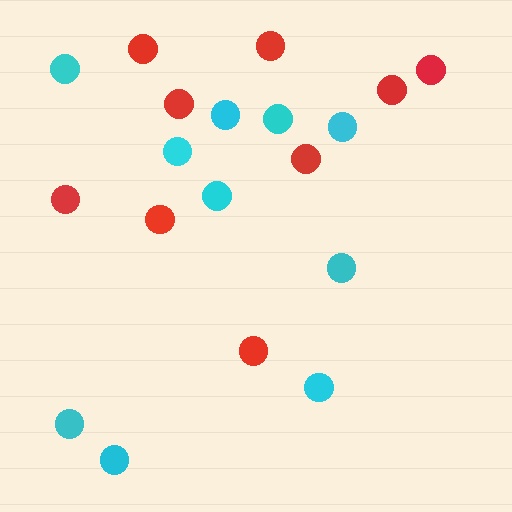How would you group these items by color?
There are 2 groups: one group of red circles (9) and one group of cyan circles (10).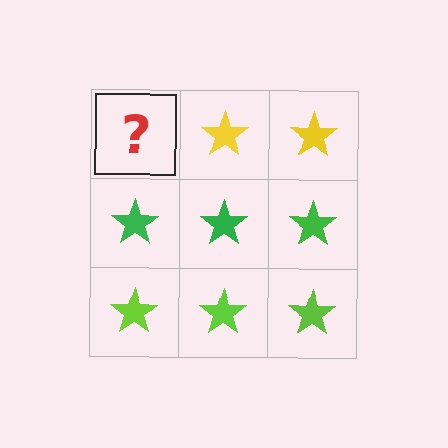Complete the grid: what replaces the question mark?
The question mark should be replaced with a yellow star.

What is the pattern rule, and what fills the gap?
The rule is that each row has a consistent color. The gap should be filled with a yellow star.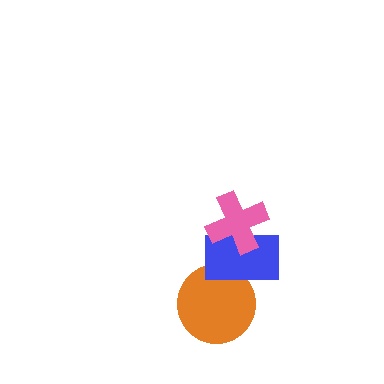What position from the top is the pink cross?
The pink cross is 1st from the top.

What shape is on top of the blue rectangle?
The pink cross is on top of the blue rectangle.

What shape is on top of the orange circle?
The blue rectangle is on top of the orange circle.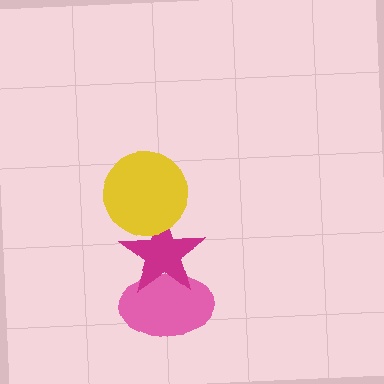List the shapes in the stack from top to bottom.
From top to bottom: the yellow circle, the magenta star, the pink ellipse.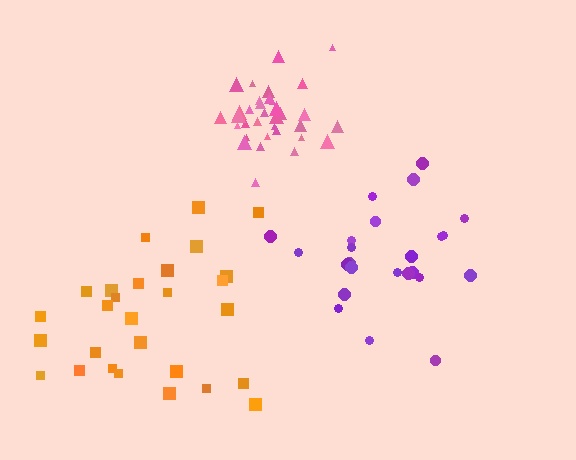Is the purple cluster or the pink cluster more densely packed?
Pink.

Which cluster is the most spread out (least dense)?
Orange.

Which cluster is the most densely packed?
Pink.